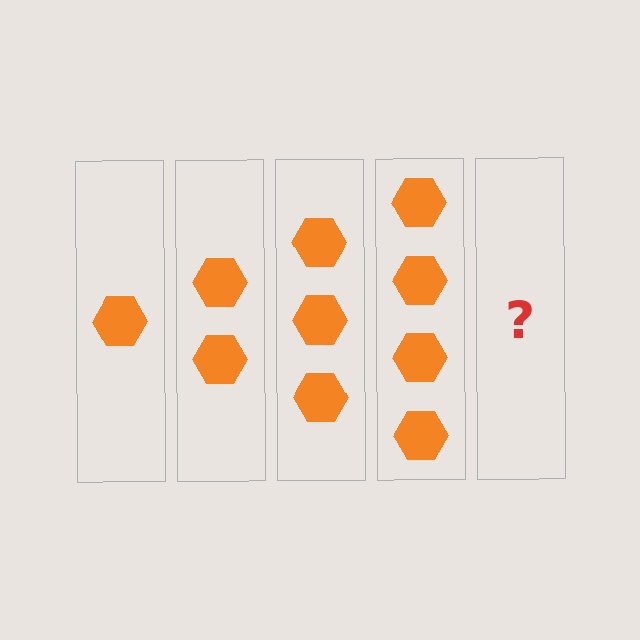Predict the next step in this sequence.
The next step is 5 hexagons.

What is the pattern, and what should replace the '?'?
The pattern is that each step adds one more hexagon. The '?' should be 5 hexagons.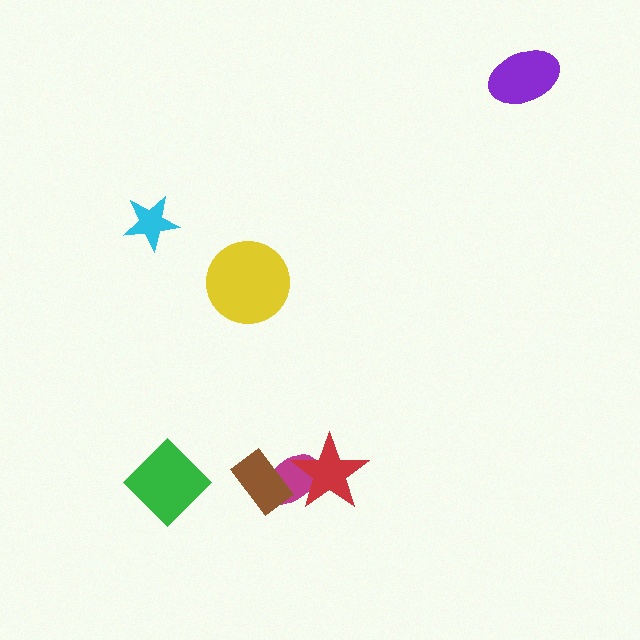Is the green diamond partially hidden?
No, no other shape covers it.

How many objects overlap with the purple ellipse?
0 objects overlap with the purple ellipse.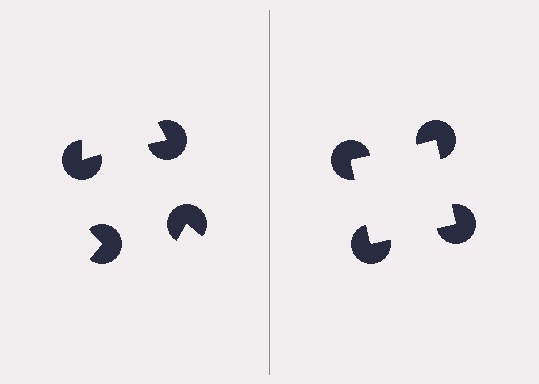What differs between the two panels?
The pac-man discs are positioned identically on both sides; only the wedge orientations differ. On the right they align to a square; on the left they are misaligned.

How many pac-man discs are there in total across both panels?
8 — 4 on each side.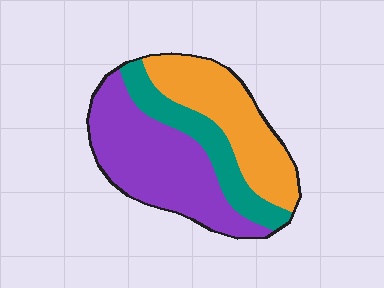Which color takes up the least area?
Teal, at roughly 20%.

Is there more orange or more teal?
Orange.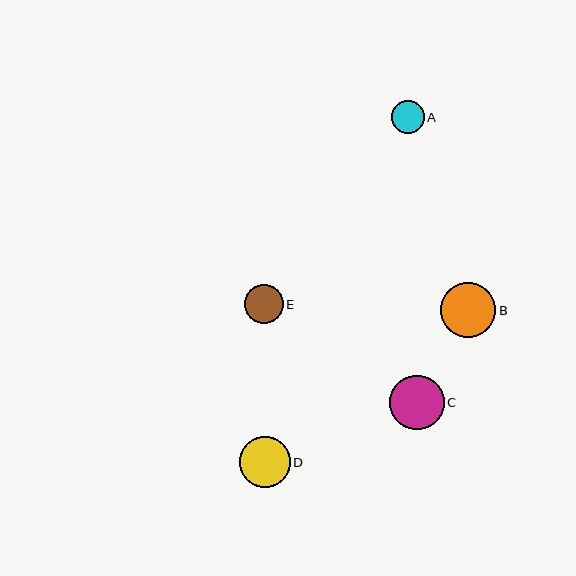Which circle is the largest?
Circle B is the largest with a size of approximately 55 pixels.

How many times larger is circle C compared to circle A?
Circle C is approximately 1.6 times the size of circle A.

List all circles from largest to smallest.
From largest to smallest: B, C, D, E, A.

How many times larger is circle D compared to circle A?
Circle D is approximately 1.5 times the size of circle A.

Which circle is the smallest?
Circle A is the smallest with a size of approximately 33 pixels.